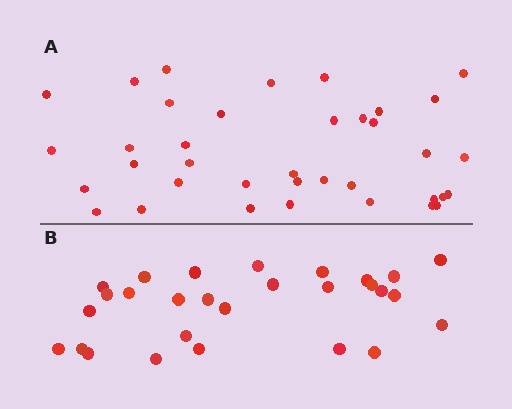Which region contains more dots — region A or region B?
Region A (the top region) has more dots.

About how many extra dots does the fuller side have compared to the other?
Region A has roughly 8 or so more dots than region B.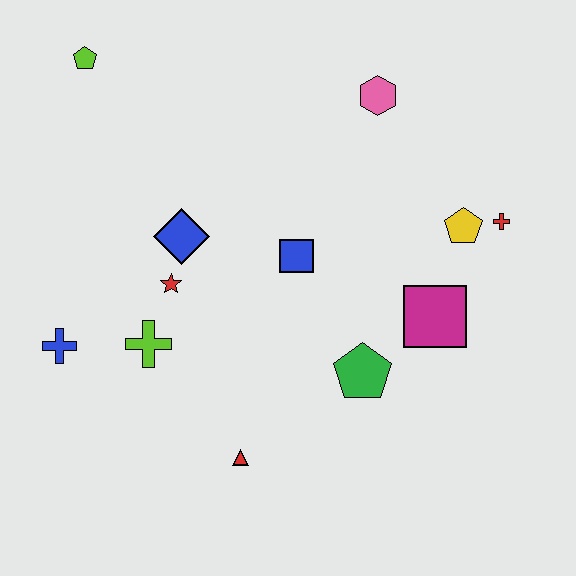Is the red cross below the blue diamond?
No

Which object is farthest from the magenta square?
The lime pentagon is farthest from the magenta square.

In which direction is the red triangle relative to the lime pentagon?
The red triangle is below the lime pentagon.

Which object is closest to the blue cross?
The lime cross is closest to the blue cross.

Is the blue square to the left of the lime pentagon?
No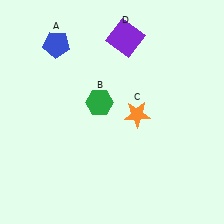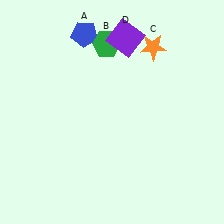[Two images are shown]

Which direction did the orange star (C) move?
The orange star (C) moved up.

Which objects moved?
The objects that moved are: the blue pentagon (A), the green hexagon (B), the orange star (C).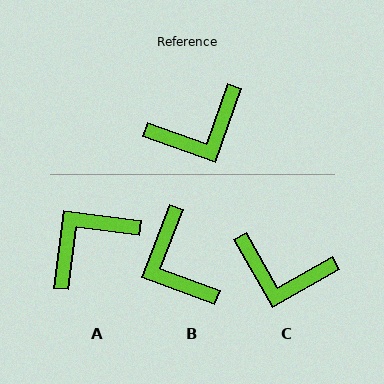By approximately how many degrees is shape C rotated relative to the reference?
Approximately 41 degrees clockwise.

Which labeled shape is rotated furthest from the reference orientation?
A, about 168 degrees away.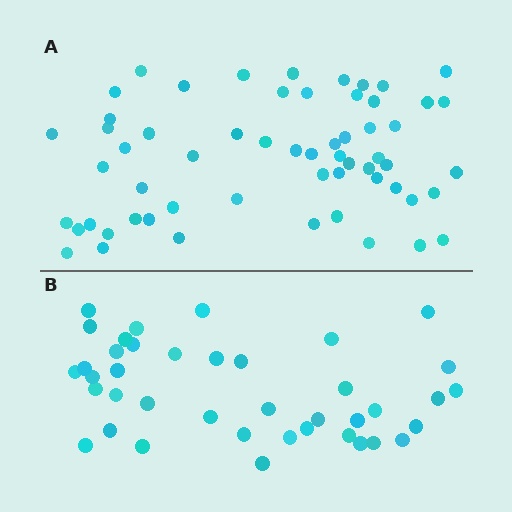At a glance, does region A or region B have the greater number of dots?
Region A (the top region) has more dots.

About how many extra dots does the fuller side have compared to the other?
Region A has approximately 20 more dots than region B.